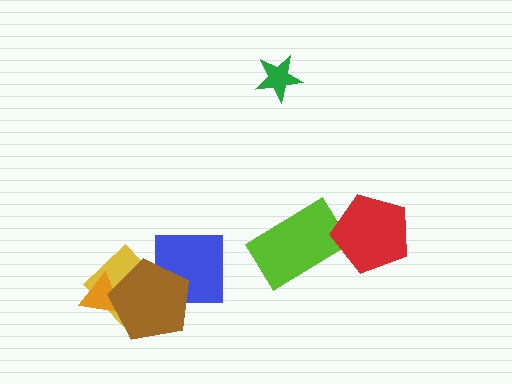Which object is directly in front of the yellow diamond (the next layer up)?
The orange triangle is directly in front of the yellow diamond.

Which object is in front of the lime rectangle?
The red pentagon is in front of the lime rectangle.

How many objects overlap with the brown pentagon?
3 objects overlap with the brown pentagon.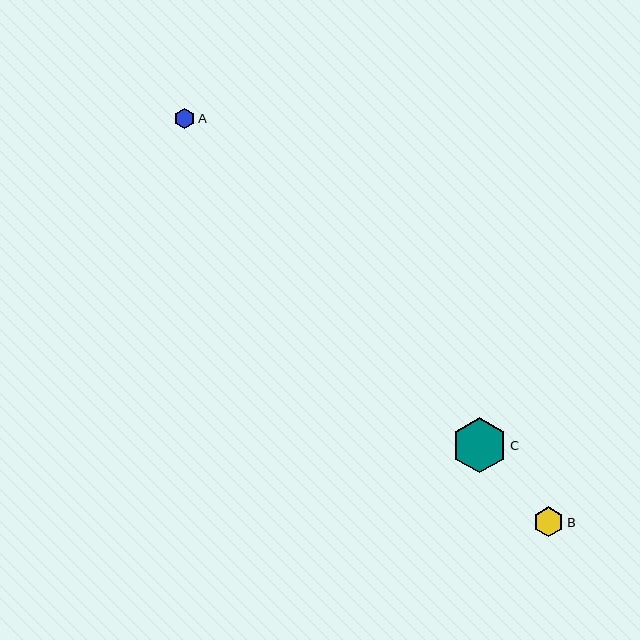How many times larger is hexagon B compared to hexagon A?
Hexagon B is approximately 1.5 times the size of hexagon A.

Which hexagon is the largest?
Hexagon C is the largest with a size of approximately 55 pixels.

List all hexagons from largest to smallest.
From largest to smallest: C, B, A.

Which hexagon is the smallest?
Hexagon A is the smallest with a size of approximately 20 pixels.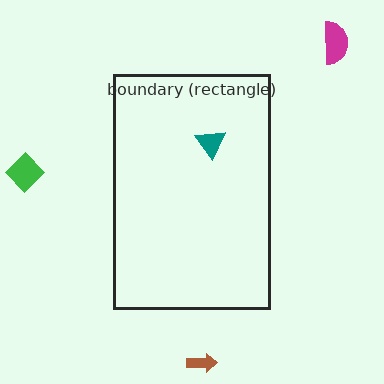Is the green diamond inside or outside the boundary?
Outside.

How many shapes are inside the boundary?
1 inside, 3 outside.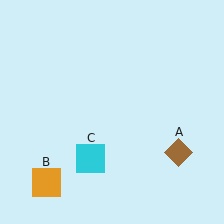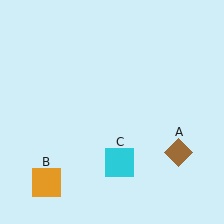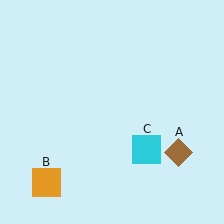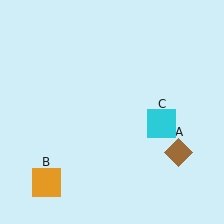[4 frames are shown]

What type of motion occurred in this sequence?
The cyan square (object C) rotated counterclockwise around the center of the scene.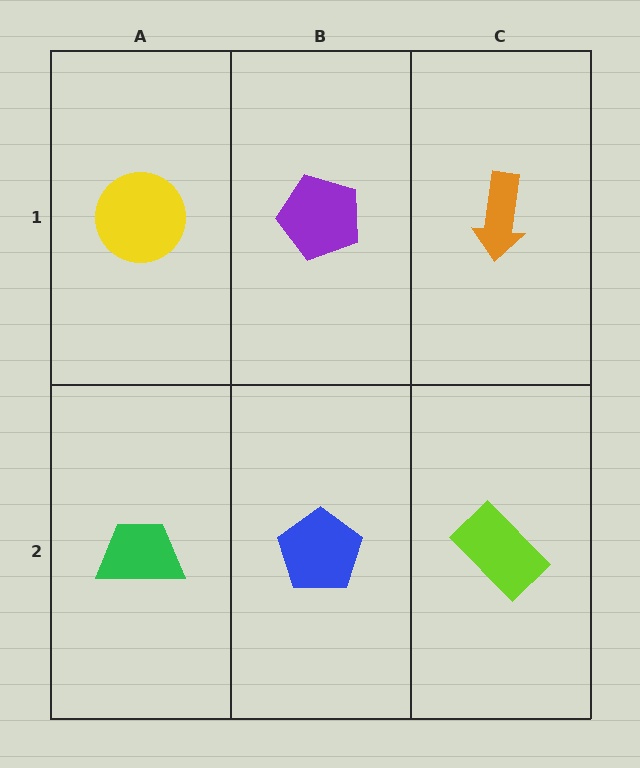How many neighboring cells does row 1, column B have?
3.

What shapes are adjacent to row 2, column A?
A yellow circle (row 1, column A), a blue pentagon (row 2, column B).